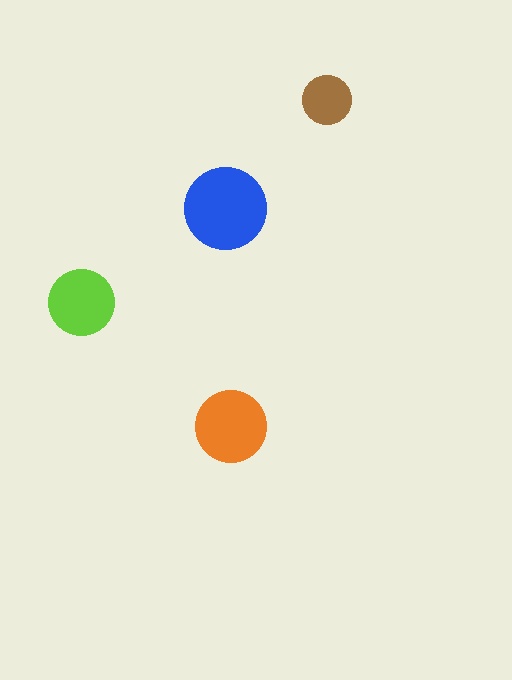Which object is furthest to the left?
The lime circle is leftmost.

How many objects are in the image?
There are 4 objects in the image.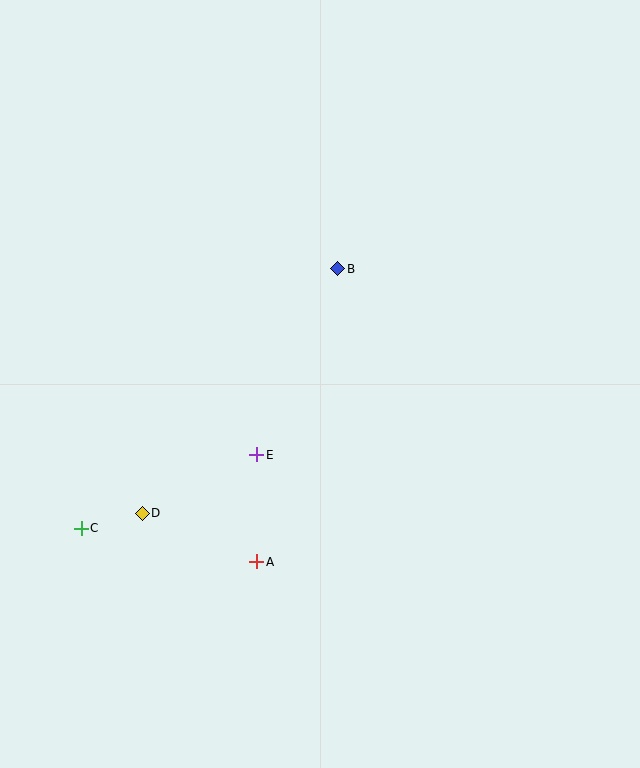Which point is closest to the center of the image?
Point E at (257, 455) is closest to the center.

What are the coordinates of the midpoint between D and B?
The midpoint between D and B is at (240, 391).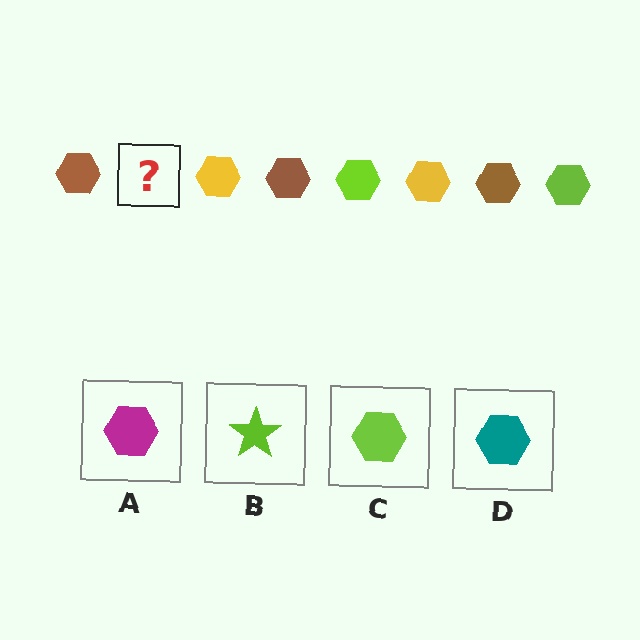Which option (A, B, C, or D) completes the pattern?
C.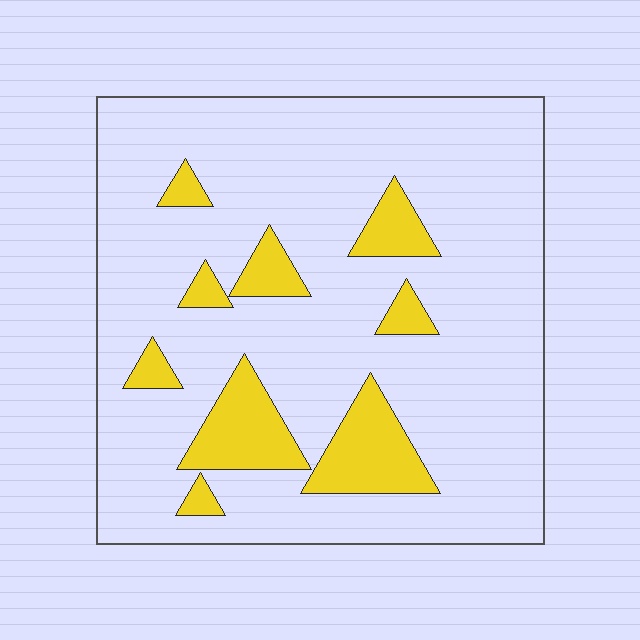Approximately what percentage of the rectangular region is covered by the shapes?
Approximately 15%.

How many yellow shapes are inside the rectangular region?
9.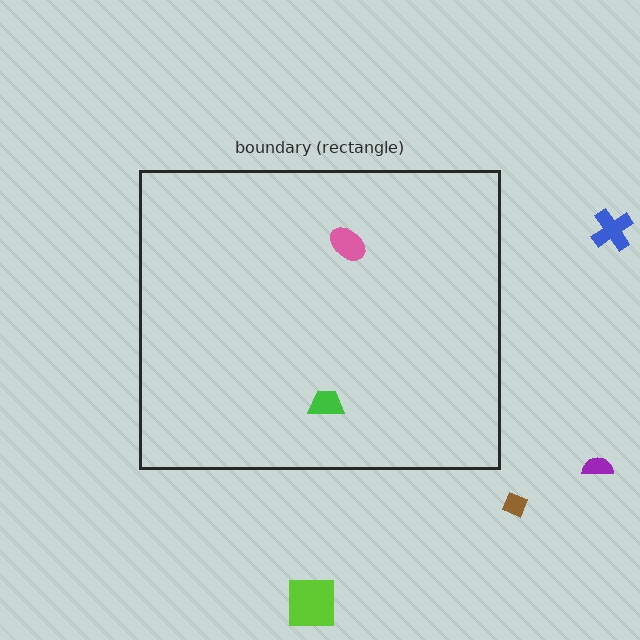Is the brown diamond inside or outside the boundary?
Outside.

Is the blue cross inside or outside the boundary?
Outside.